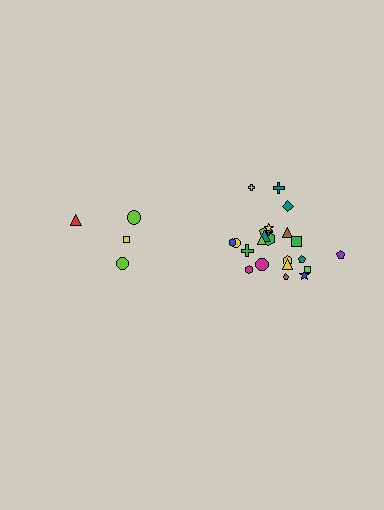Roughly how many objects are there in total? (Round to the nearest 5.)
Roughly 30 objects in total.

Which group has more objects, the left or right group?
The right group.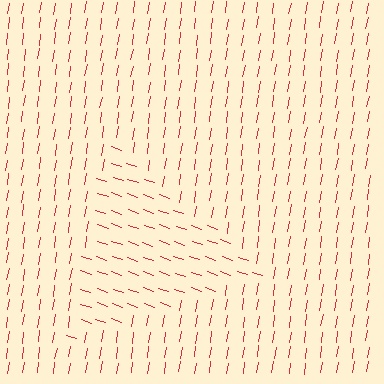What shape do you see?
I see a triangle.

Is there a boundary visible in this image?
Yes, there is a texture boundary formed by a change in line orientation.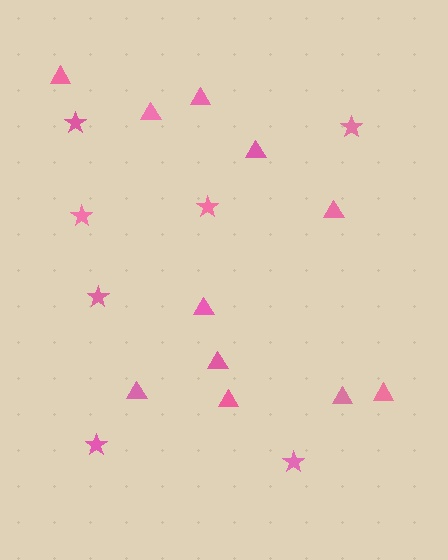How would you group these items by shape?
There are 2 groups: one group of triangles (11) and one group of stars (7).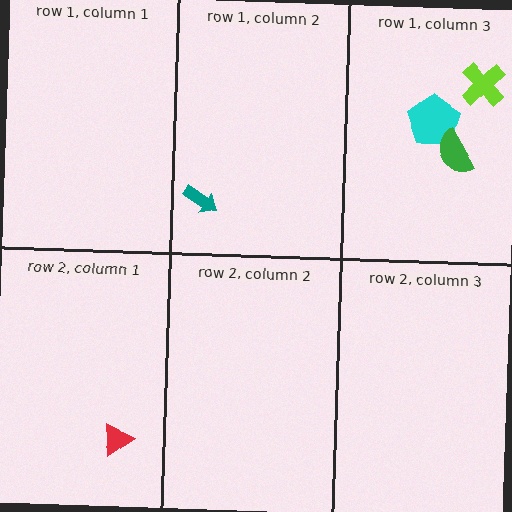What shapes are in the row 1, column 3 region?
The lime cross, the cyan pentagon, the green semicircle.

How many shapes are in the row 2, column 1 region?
1.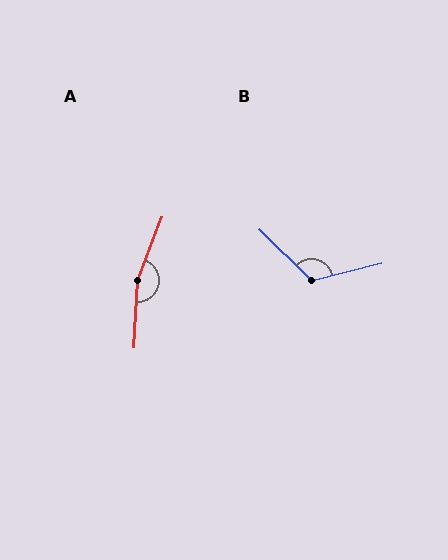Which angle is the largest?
A, at approximately 161 degrees.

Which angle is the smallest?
B, at approximately 121 degrees.